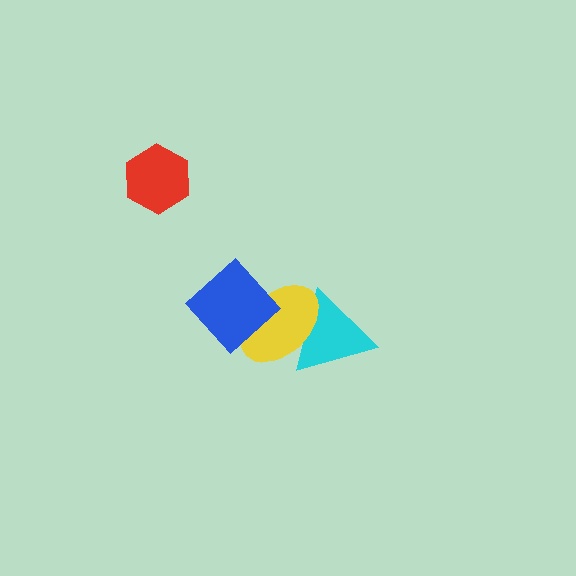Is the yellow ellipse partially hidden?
Yes, it is partially covered by another shape.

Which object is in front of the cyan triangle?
The yellow ellipse is in front of the cyan triangle.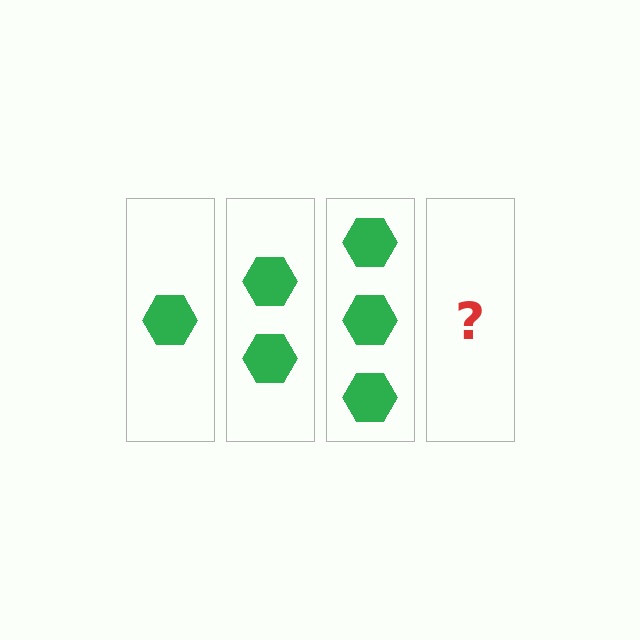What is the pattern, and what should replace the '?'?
The pattern is that each step adds one more hexagon. The '?' should be 4 hexagons.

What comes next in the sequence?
The next element should be 4 hexagons.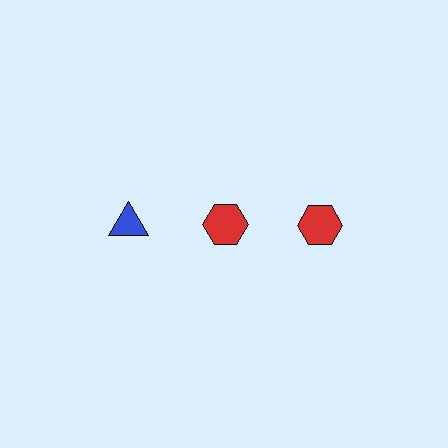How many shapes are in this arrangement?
There are 3 shapes arranged in a grid pattern.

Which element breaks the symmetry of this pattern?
The blue triangle in the top row, leftmost column breaks the symmetry. All other shapes are red hexagons.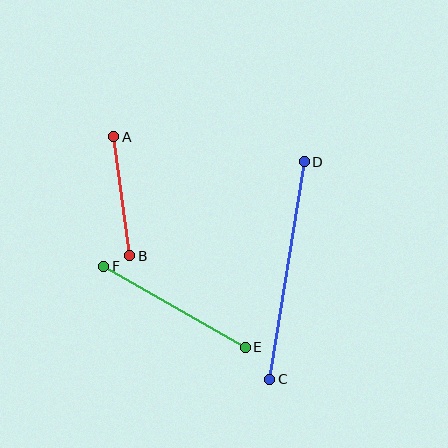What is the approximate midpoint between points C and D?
The midpoint is at approximately (287, 270) pixels.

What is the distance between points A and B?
The distance is approximately 120 pixels.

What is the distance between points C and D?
The distance is approximately 220 pixels.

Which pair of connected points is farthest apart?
Points C and D are farthest apart.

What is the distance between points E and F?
The distance is approximately 163 pixels.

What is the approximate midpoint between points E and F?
The midpoint is at approximately (174, 307) pixels.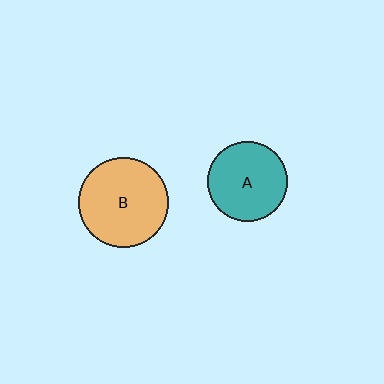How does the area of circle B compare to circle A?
Approximately 1.2 times.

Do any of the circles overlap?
No, none of the circles overlap.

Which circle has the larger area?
Circle B (orange).